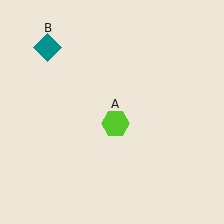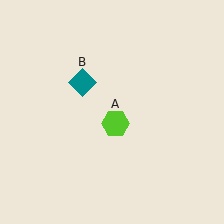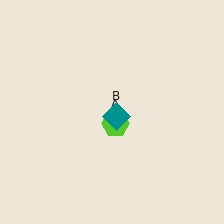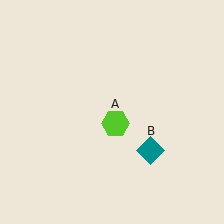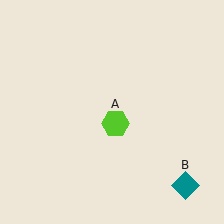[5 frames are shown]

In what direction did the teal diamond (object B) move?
The teal diamond (object B) moved down and to the right.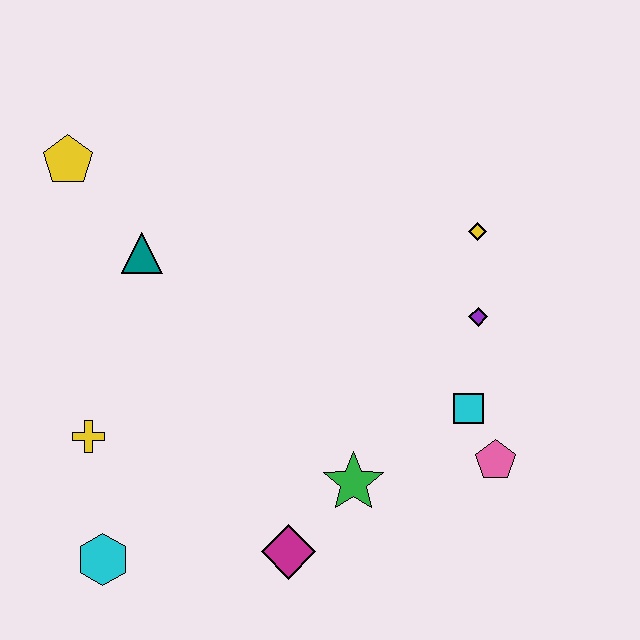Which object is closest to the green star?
The magenta diamond is closest to the green star.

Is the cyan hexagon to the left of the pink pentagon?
Yes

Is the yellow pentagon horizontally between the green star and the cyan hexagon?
No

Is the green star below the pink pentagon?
Yes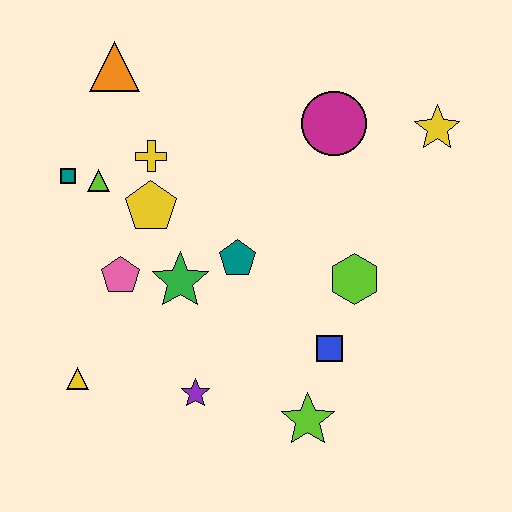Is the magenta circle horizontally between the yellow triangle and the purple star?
No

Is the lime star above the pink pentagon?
No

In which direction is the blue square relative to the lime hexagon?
The blue square is below the lime hexagon.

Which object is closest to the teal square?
The lime triangle is closest to the teal square.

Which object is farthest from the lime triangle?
The yellow star is farthest from the lime triangle.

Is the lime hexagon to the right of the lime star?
Yes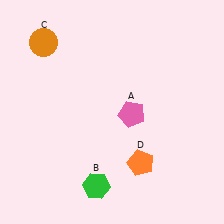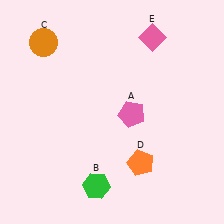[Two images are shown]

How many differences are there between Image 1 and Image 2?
There is 1 difference between the two images.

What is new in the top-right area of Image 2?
A pink diamond (E) was added in the top-right area of Image 2.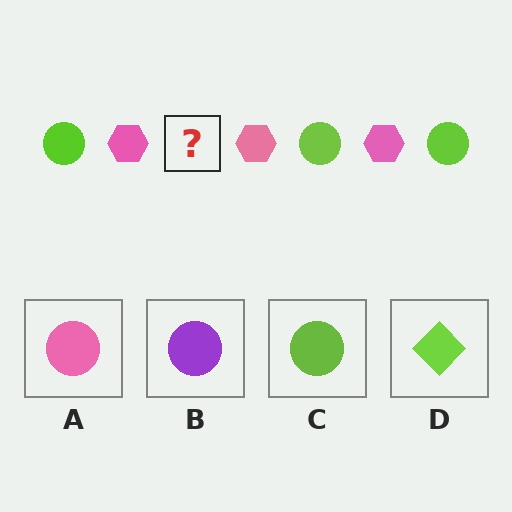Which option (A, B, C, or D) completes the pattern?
C.